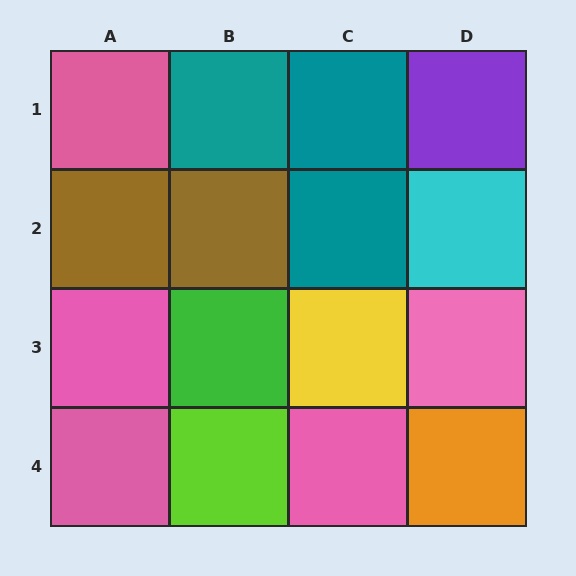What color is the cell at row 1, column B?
Teal.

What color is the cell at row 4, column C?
Pink.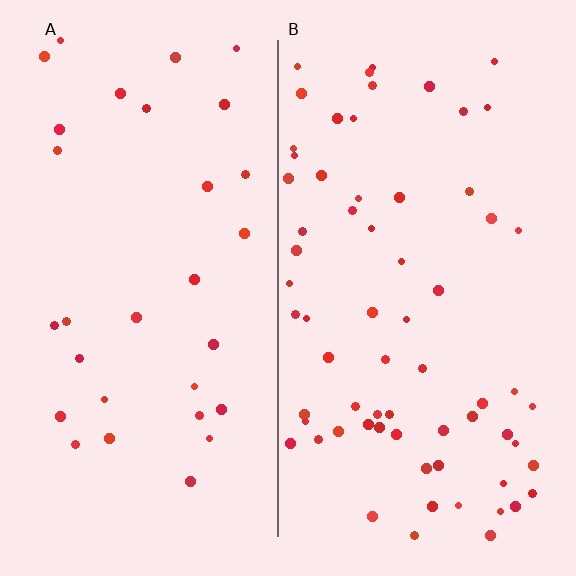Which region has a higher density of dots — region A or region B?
B (the right).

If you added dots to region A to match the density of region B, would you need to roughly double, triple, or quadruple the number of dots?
Approximately double.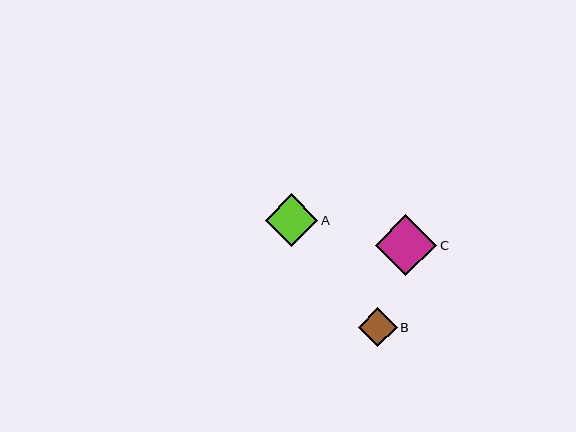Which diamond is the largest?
Diamond C is the largest with a size of approximately 61 pixels.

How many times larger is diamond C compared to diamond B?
Diamond C is approximately 1.6 times the size of diamond B.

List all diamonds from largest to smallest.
From largest to smallest: C, A, B.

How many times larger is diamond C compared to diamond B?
Diamond C is approximately 1.6 times the size of diamond B.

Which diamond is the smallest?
Diamond B is the smallest with a size of approximately 39 pixels.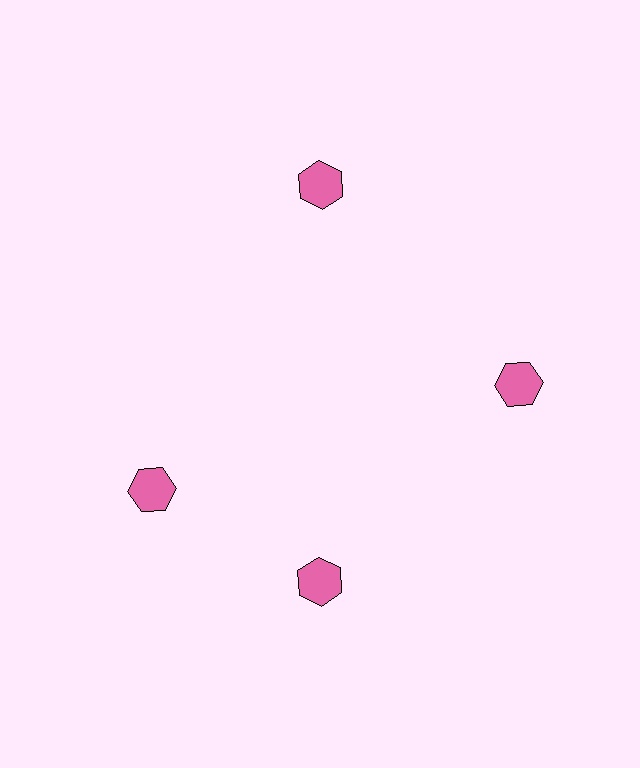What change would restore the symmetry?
The symmetry would be restored by rotating it back into even spacing with its neighbors so that all 4 hexagons sit at equal angles and equal distance from the center.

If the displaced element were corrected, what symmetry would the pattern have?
It would have 4-fold rotational symmetry — the pattern would map onto itself every 90 degrees.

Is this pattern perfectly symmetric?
No. The 4 pink hexagons are arranged in a ring, but one element near the 9 o'clock position is rotated out of alignment along the ring, breaking the 4-fold rotational symmetry.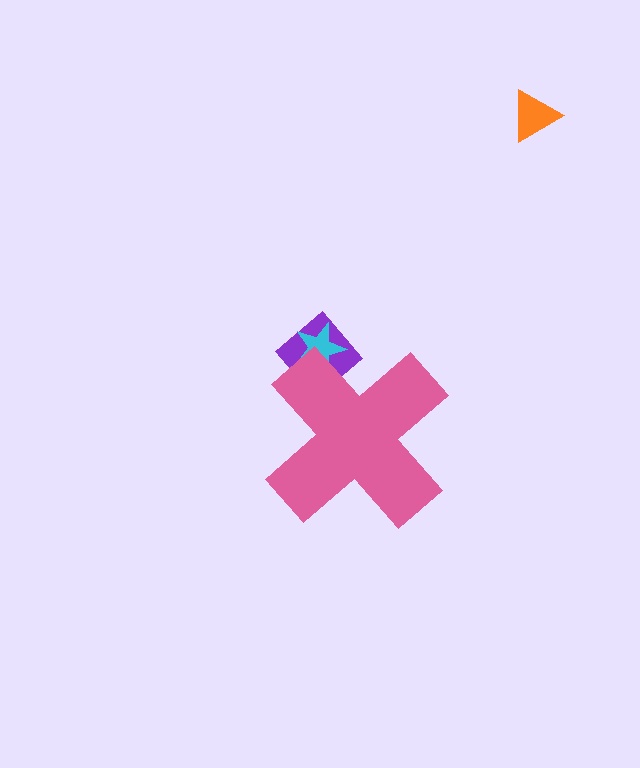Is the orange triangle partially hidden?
No, the orange triangle is fully visible.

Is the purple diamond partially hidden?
Yes, the purple diamond is partially hidden behind the pink cross.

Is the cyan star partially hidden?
Yes, the cyan star is partially hidden behind the pink cross.